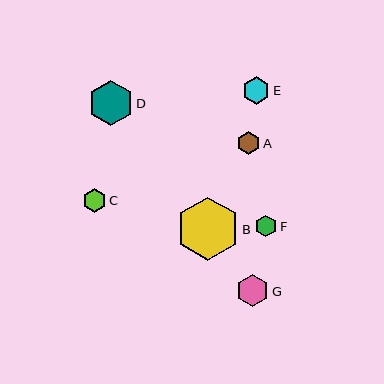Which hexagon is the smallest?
Hexagon F is the smallest with a size of approximately 22 pixels.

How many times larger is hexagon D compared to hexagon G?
Hexagon D is approximately 1.4 times the size of hexagon G.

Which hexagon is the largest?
Hexagon B is the largest with a size of approximately 63 pixels.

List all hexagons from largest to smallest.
From largest to smallest: B, D, G, E, C, A, F.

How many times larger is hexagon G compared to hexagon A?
Hexagon G is approximately 1.4 times the size of hexagon A.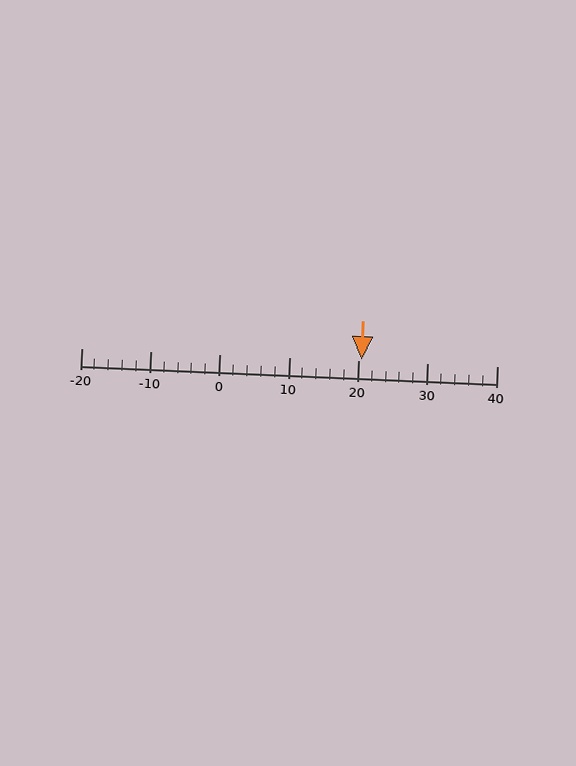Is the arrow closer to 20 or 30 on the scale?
The arrow is closer to 20.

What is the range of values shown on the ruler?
The ruler shows values from -20 to 40.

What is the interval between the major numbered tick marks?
The major tick marks are spaced 10 units apart.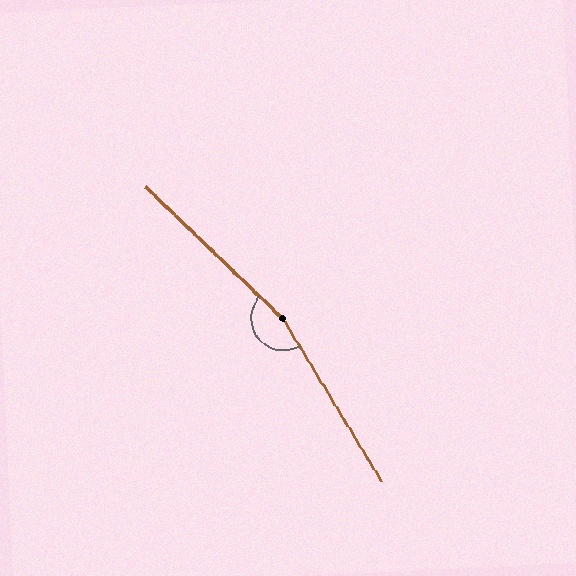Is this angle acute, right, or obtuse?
It is obtuse.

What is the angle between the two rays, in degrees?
Approximately 165 degrees.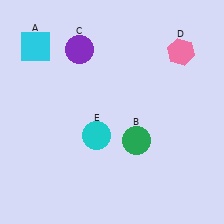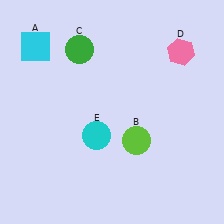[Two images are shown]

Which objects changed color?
B changed from green to lime. C changed from purple to green.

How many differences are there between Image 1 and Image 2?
There are 2 differences between the two images.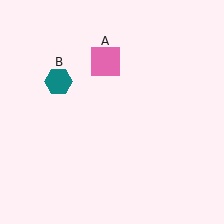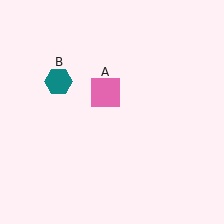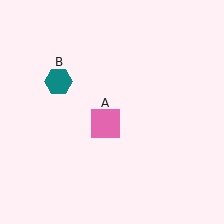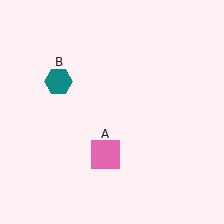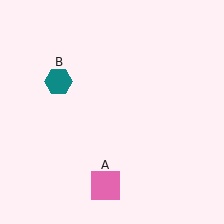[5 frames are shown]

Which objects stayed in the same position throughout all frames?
Teal hexagon (object B) remained stationary.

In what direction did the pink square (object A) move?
The pink square (object A) moved down.